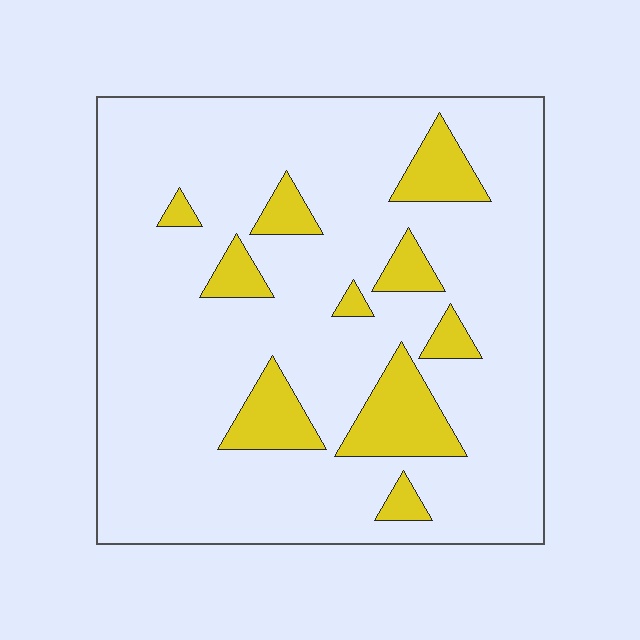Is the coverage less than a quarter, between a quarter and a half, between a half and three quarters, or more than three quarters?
Less than a quarter.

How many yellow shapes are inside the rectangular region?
10.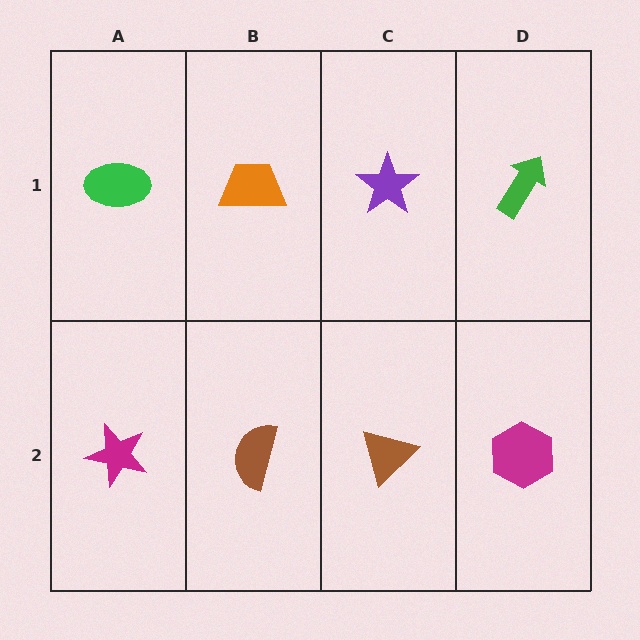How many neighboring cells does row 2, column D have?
2.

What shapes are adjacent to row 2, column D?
A green arrow (row 1, column D), a brown triangle (row 2, column C).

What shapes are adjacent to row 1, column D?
A magenta hexagon (row 2, column D), a purple star (row 1, column C).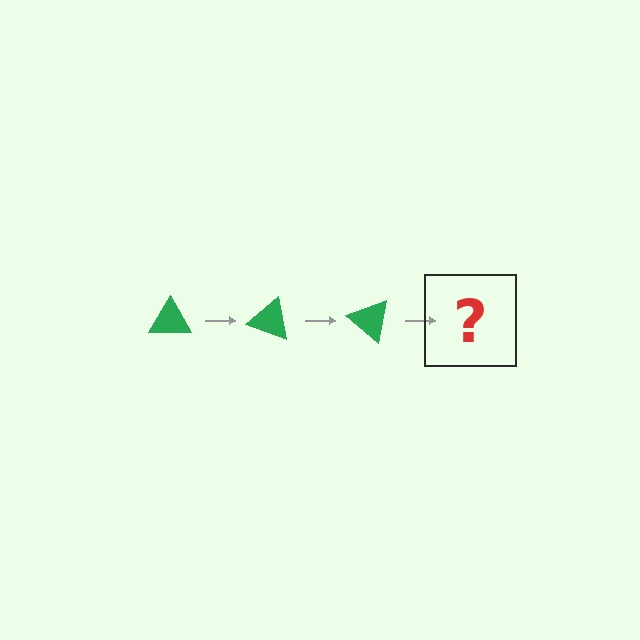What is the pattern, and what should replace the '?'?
The pattern is that the triangle rotates 20 degrees each step. The '?' should be a green triangle rotated 60 degrees.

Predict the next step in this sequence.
The next step is a green triangle rotated 60 degrees.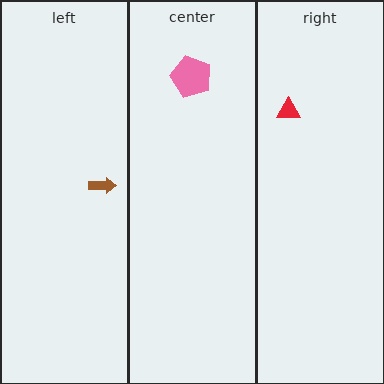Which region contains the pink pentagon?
The center region.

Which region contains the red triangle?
The right region.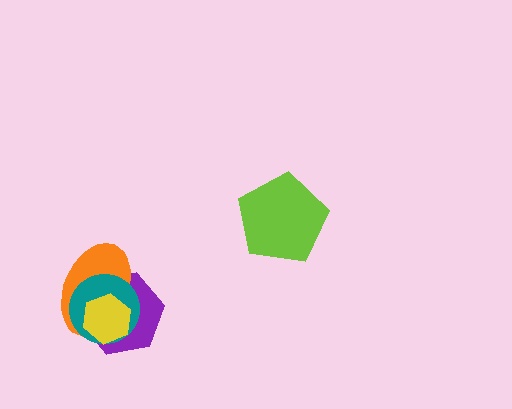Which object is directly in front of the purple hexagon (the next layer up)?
The orange ellipse is directly in front of the purple hexagon.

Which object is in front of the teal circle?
The yellow hexagon is in front of the teal circle.